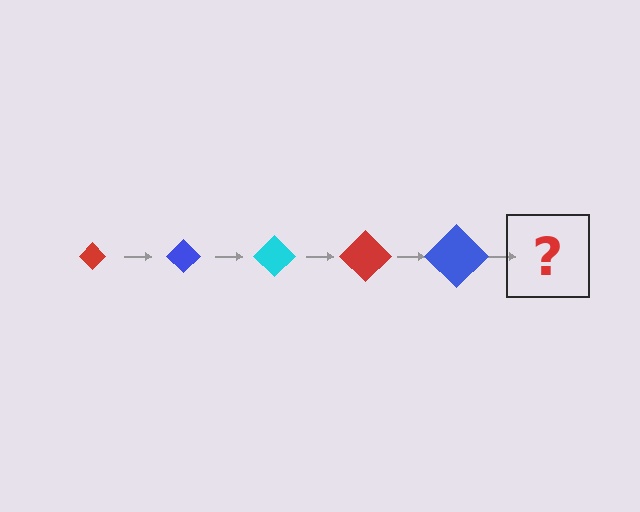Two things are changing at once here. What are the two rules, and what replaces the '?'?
The two rules are that the diamond grows larger each step and the color cycles through red, blue, and cyan. The '?' should be a cyan diamond, larger than the previous one.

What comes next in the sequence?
The next element should be a cyan diamond, larger than the previous one.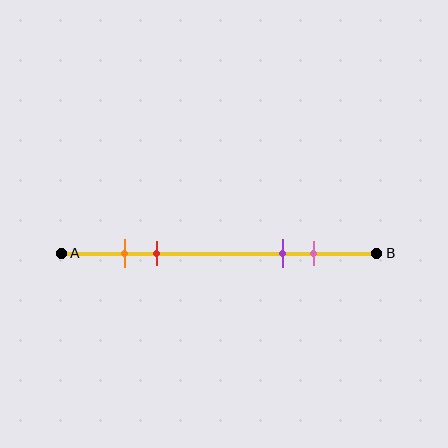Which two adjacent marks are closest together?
The orange and red marks are the closest adjacent pair.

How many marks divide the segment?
There are 4 marks dividing the segment.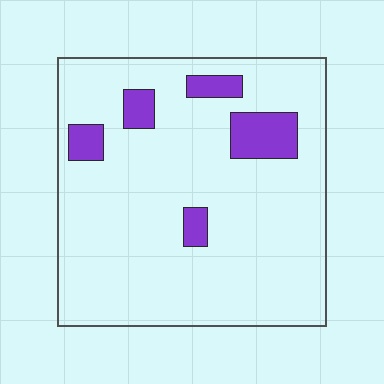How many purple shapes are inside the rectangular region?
5.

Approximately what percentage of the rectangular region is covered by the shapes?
Approximately 10%.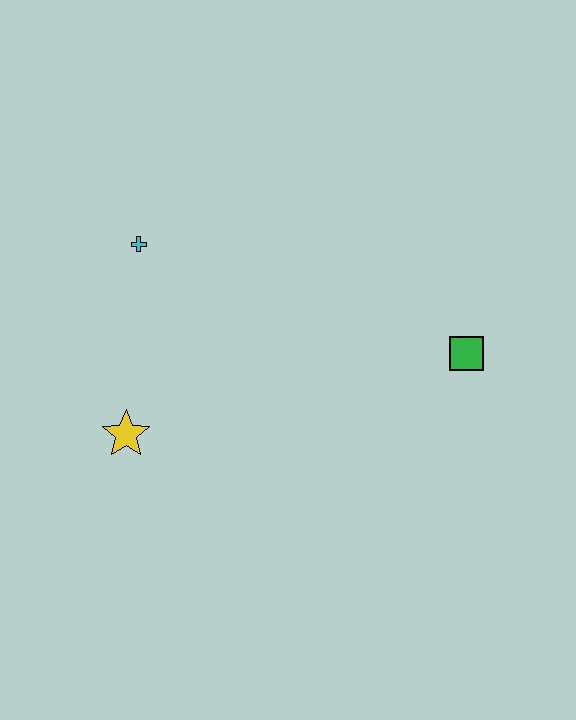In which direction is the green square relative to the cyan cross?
The green square is to the right of the cyan cross.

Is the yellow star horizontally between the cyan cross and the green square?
No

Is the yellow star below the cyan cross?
Yes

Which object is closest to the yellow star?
The cyan cross is closest to the yellow star.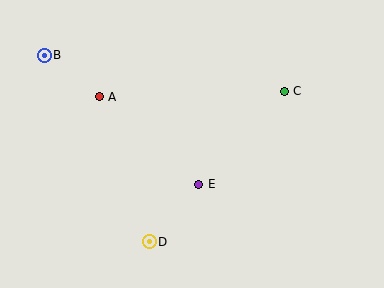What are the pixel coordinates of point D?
Point D is at (149, 242).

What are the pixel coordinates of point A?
Point A is at (99, 97).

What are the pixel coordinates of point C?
Point C is at (284, 91).